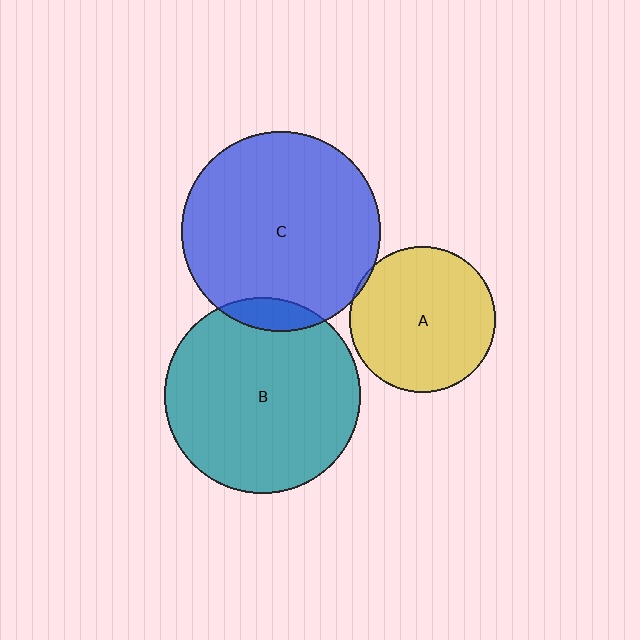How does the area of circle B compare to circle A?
Approximately 1.8 times.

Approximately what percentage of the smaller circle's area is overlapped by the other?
Approximately 10%.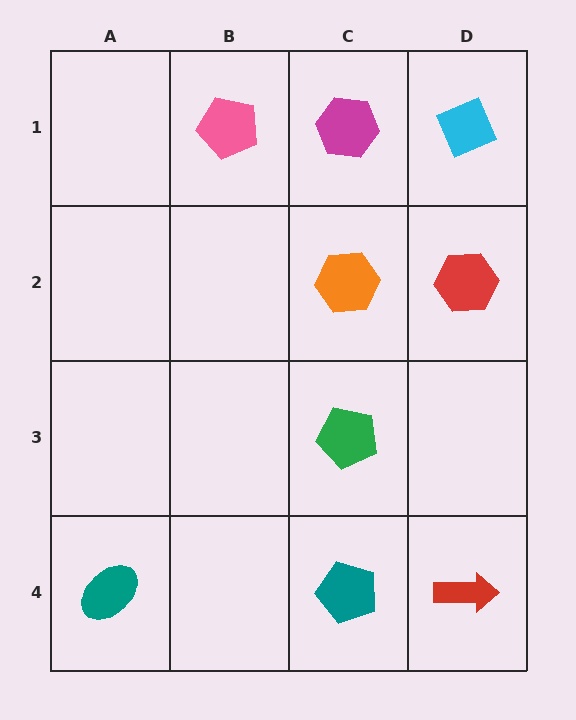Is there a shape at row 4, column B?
No, that cell is empty.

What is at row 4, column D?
A red arrow.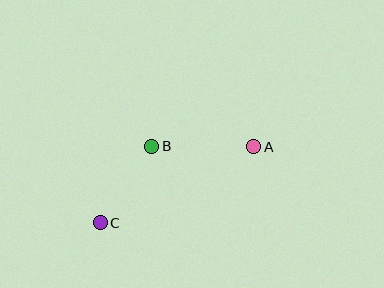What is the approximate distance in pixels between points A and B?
The distance between A and B is approximately 102 pixels.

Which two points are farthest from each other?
Points A and C are farthest from each other.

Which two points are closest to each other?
Points B and C are closest to each other.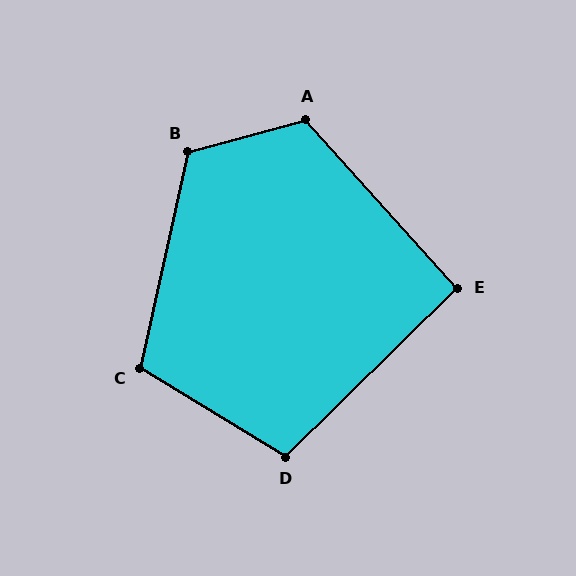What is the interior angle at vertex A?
Approximately 117 degrees (obtuse).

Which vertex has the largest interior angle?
B, at approximately 118 degrees.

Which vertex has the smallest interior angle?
E, at approximately 92 degrees.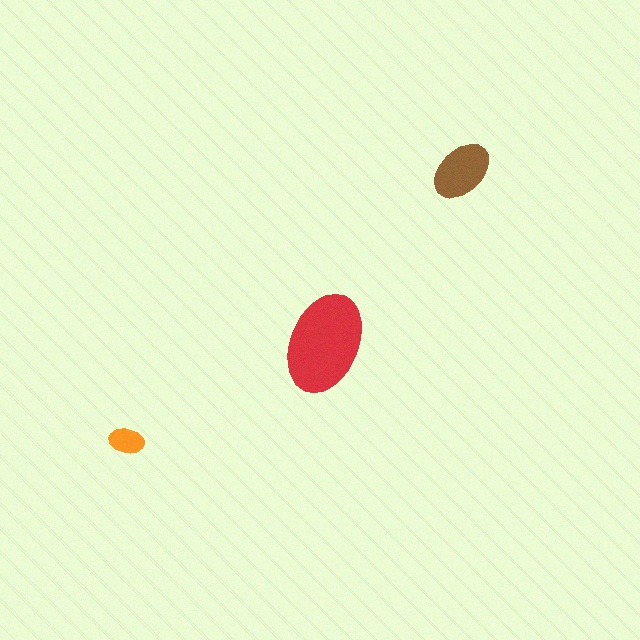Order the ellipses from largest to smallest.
the red one, the brown one, the orange one.